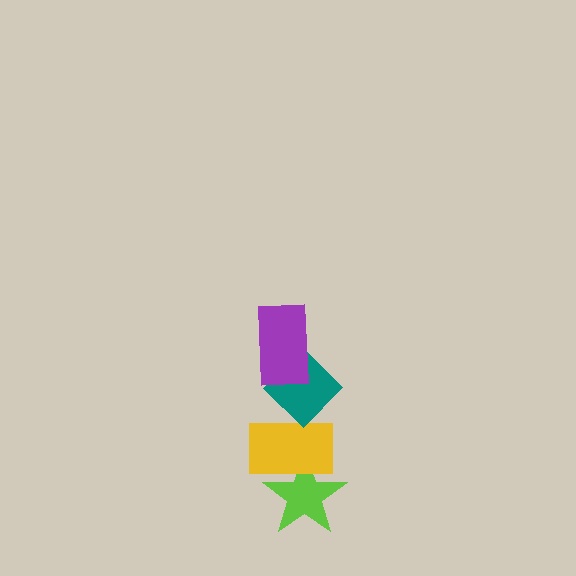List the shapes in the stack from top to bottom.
From top to bottom: the purple rectangle, the teal diamond, the yellow rectangle, the lime star.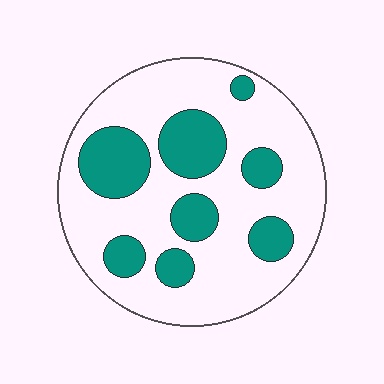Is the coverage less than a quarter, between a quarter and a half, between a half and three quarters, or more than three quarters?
Between a quarter and a half.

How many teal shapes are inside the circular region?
8.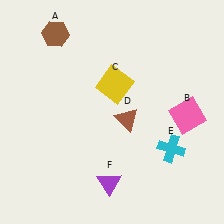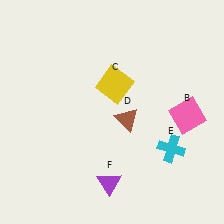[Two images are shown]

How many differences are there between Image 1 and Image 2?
There is 1 difference between the two images.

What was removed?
The brown hexagon (A) was removed in Image 2.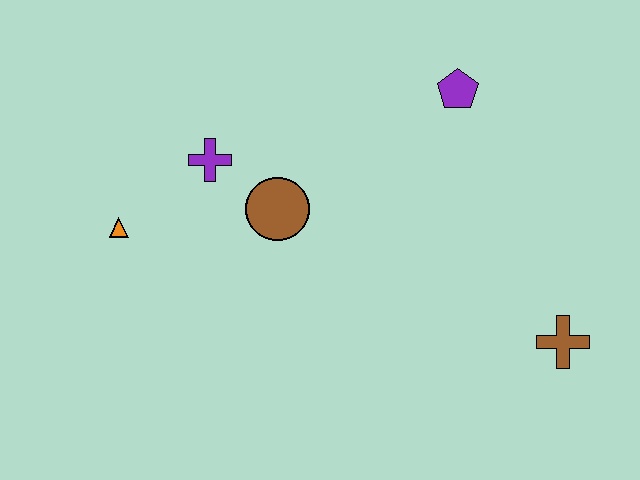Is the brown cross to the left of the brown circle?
No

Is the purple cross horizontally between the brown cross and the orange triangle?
Yes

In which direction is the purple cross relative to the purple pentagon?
The purple cross is to the left of the purple pentagon.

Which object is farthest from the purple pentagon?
The orange triangle is farthest from the purple pentagon.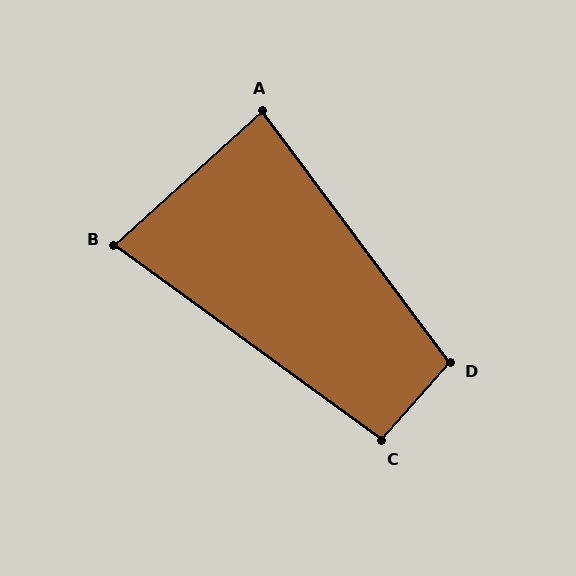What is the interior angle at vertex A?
Approximately 85 degrees (acute).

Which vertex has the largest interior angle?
D, at approximately 102 degrees.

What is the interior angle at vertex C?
Approximately 95 degrees (obtuse).